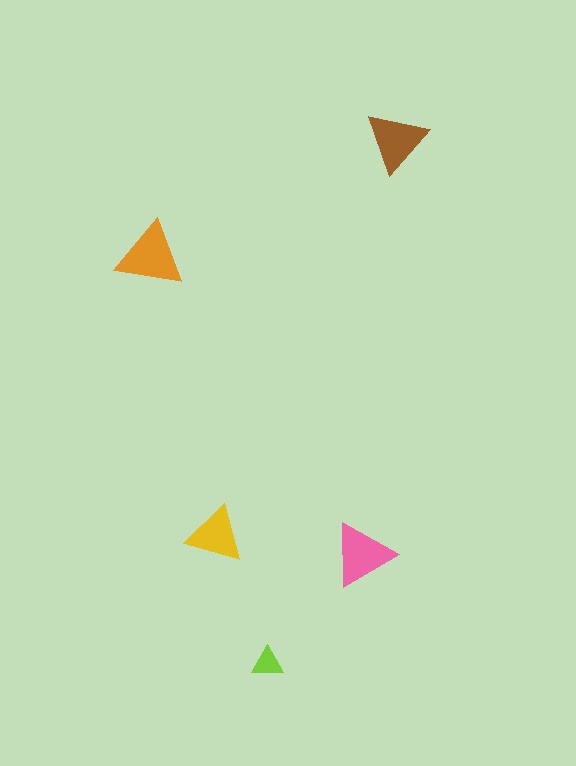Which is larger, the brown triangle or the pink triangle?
The pink one.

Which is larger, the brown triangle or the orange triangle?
The orange one.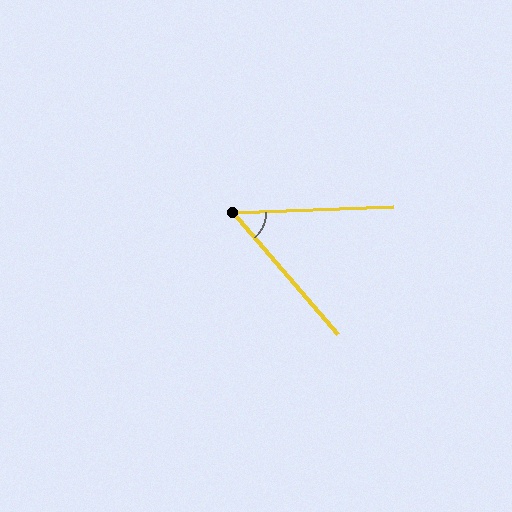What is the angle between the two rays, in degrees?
Approximately 51 degrees.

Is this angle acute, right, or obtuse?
It is acute.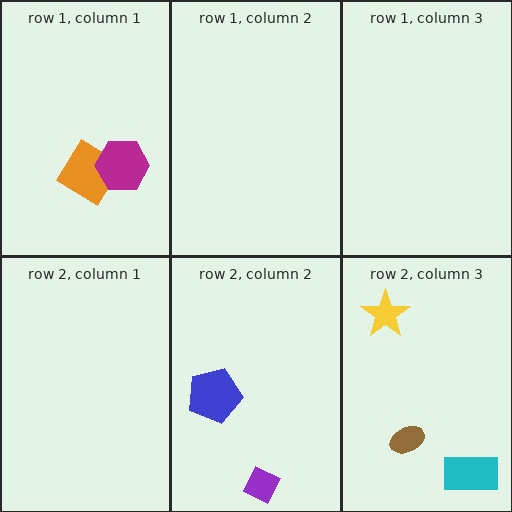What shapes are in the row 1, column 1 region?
The orange diamond, the magenta hexagon.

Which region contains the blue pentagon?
The row 2, column 2 region.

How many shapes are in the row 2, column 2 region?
2.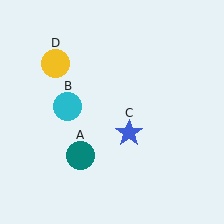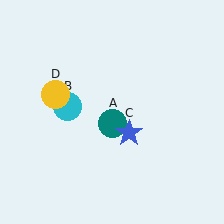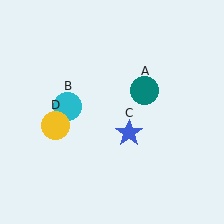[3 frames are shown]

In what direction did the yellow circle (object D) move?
The yellow circle (object D) moved down.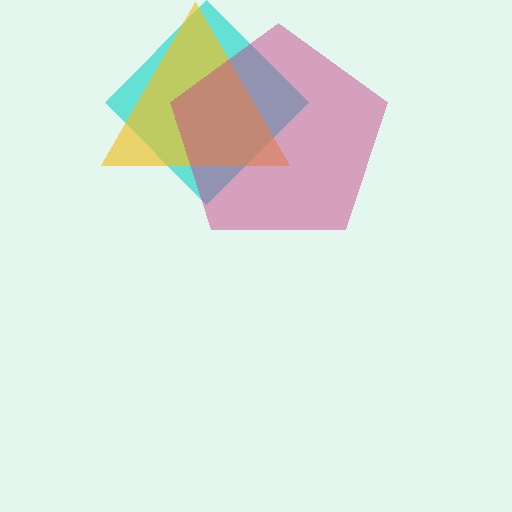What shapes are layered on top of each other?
The layered shapes are: a cyan diamond, a yellow triangle, a magenta pentagon.